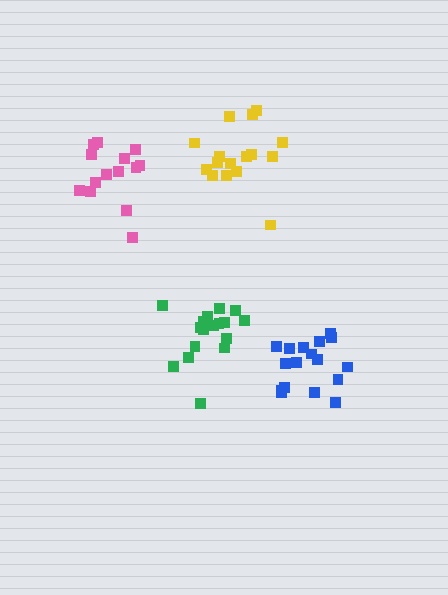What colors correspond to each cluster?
The clusters are colored: yellow, pink, green, blue.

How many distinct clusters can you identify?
There are 4 distinct clusters.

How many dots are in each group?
Group 1: 16 dots, Group 2: 14 dots, Group 3: 17 dots, Group 4: 17 dots (64 total).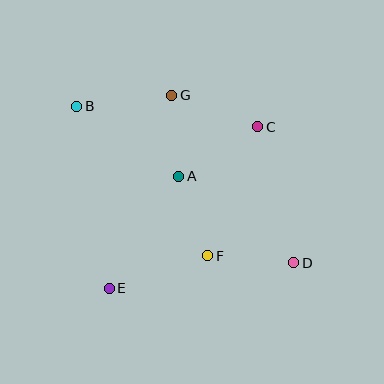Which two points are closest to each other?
Points A and G are closest to each other.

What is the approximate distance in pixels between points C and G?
The distance between C and G is approximately 92 pixels.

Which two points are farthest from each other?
Points B and D are farthest from each other.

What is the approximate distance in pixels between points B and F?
The distance between B and F is approximately 199 pixels.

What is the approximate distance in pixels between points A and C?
The distance between A and C is approximately 94 pixels.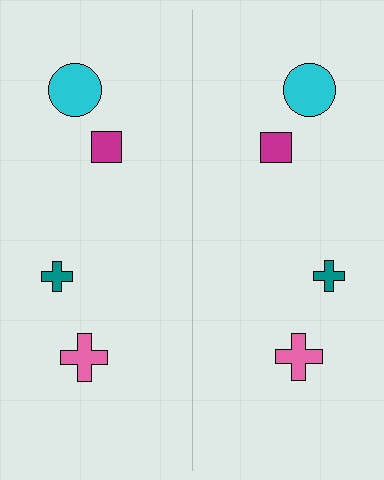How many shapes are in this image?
There are 8 shapes in this image.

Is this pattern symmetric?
Yes, this pattern has bilateral (reflection) symmetry.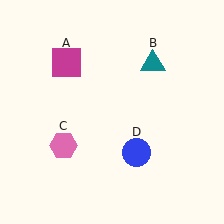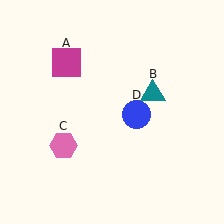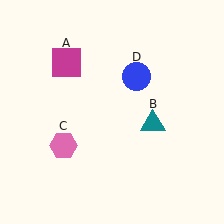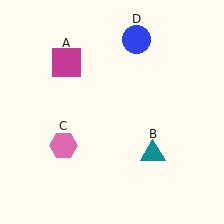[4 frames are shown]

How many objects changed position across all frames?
2 objects changed position: teal triangle (object B), blue circle (object D).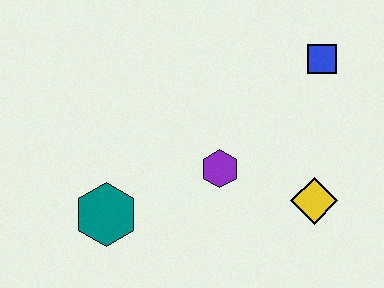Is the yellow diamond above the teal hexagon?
Yes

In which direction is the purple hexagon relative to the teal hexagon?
The purple hexagon is to the right of the teal hexagon.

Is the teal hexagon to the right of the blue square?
No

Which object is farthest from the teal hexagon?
The blue square is farthest from the teal hexagon.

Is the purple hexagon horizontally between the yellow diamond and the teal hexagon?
Yes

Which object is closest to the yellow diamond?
The purple hexagon is closest to the yellow diamond.